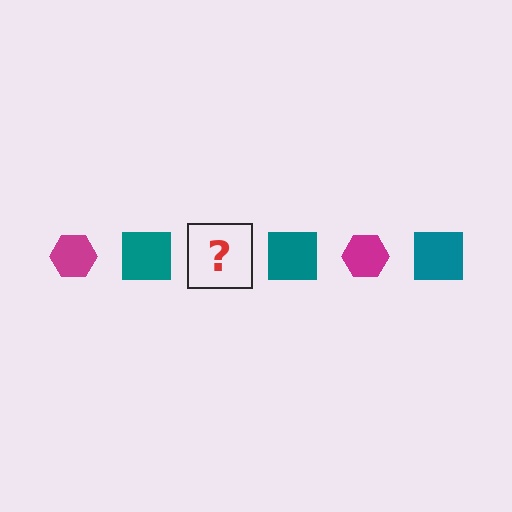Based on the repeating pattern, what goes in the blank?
The blank should be a magenta hexagon.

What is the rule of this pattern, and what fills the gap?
The rule is that the pattern alternates between magenta hexagon and teal square. The gap should be filled with a magenta hexagon.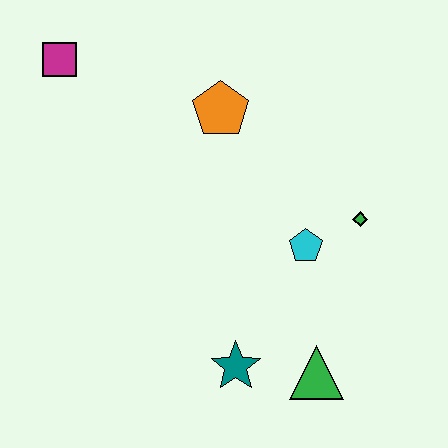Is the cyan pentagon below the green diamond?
Yes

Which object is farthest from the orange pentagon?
The green triangle is farthest from the orange pentagon.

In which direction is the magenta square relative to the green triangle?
The magenta square is above the green triangle.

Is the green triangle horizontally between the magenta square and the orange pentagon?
No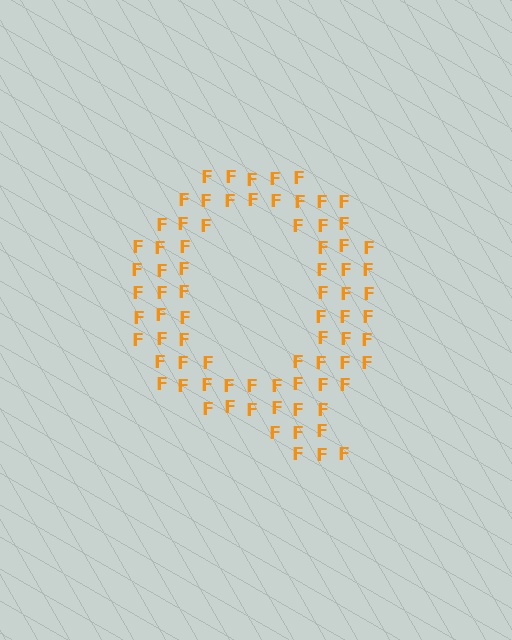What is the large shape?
The large shape is the letter Q.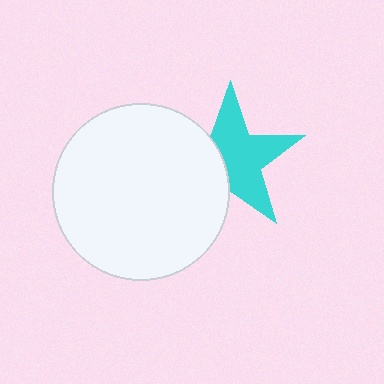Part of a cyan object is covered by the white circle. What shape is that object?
It is a star.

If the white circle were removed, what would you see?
You would see the complete cyan star.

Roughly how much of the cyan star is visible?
About half of it is visible (roughly 62%).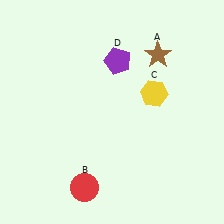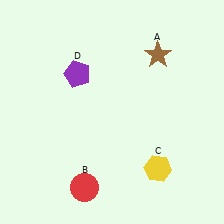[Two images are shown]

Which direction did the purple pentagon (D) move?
The purple pentagon (D) moved left.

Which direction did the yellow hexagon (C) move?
The yellow hexagon (C) moved down.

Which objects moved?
The objects that moved are: the yellow hexagon (C), the purple pentagon (D).